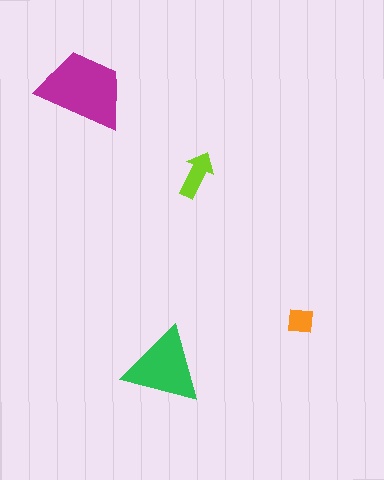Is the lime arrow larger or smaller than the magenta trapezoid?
Smaller.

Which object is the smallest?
The orange square.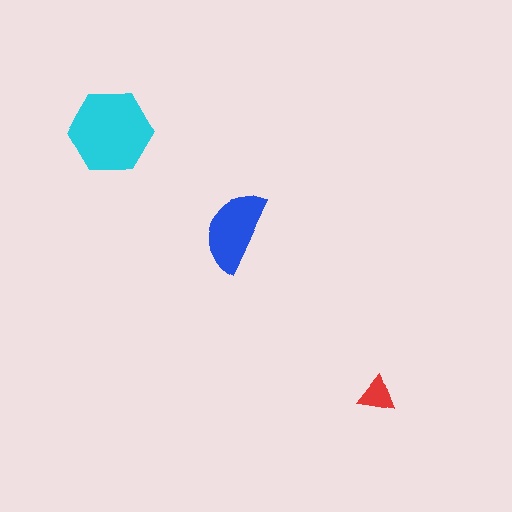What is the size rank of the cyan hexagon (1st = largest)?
1st.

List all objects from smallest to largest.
The red triangle, the blue semicircle, the cyan hexagon.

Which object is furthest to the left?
The cyan hexagon is leftmost.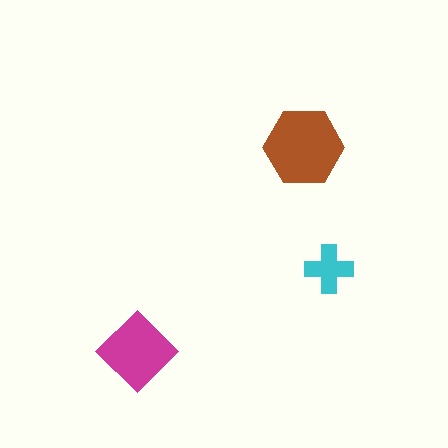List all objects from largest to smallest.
The brown hexagon, the magenta diamond, the cyan cross.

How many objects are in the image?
There are 3 objects in the image.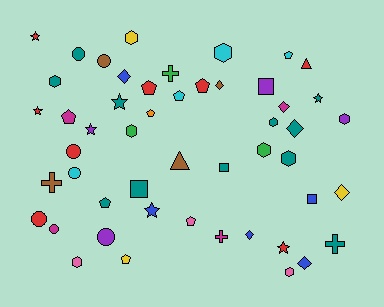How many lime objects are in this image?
There are no lime objects.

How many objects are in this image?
There are 50 objects.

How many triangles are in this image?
There are 2 triangles.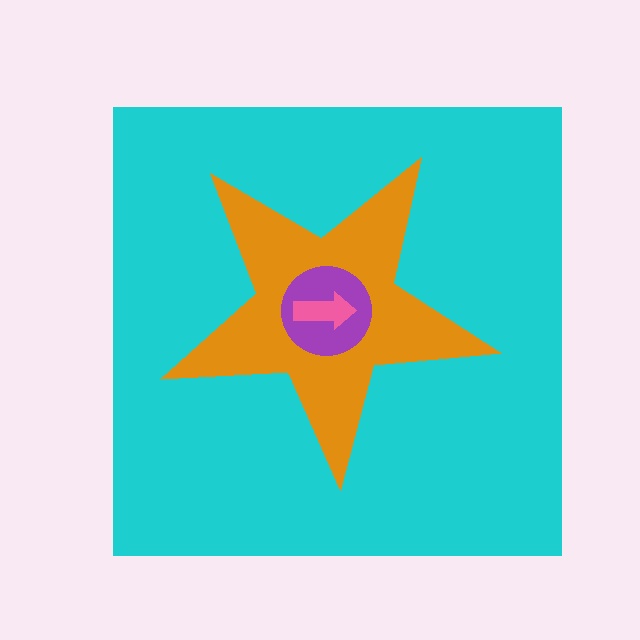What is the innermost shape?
The pink arrow.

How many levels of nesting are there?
4.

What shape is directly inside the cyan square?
The orange star.